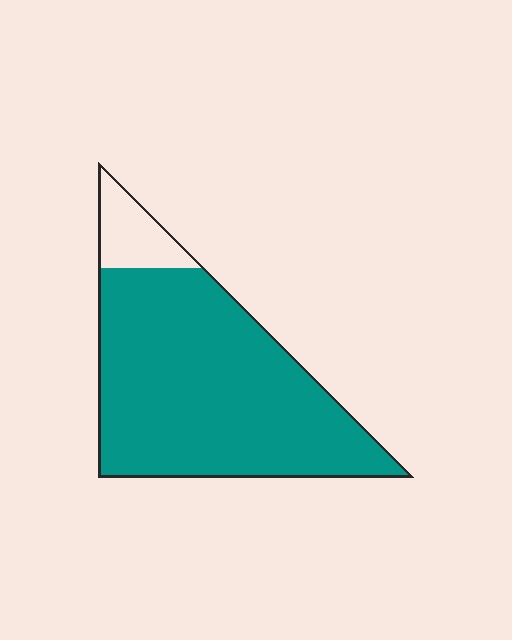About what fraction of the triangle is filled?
About seven eighths (7/8).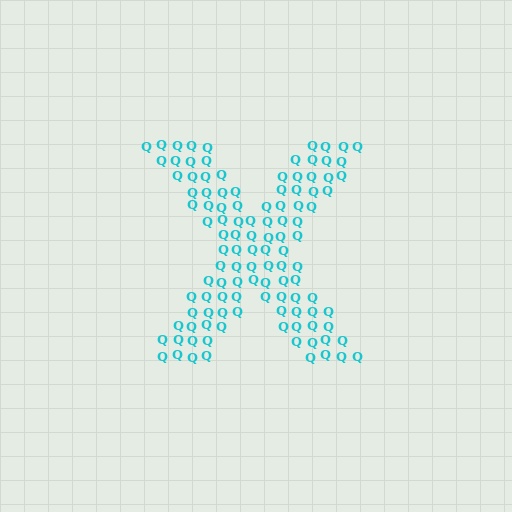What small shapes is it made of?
It is made of small letter Q's.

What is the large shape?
The large shape is the letter X.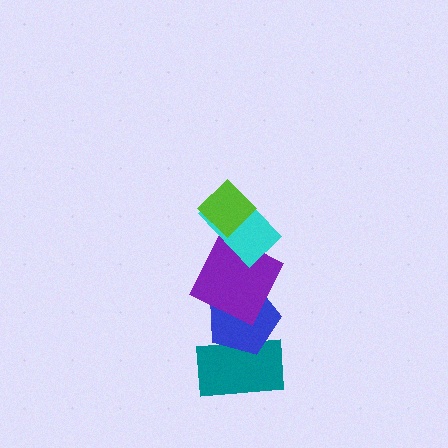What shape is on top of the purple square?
The cyan rectangle is on top of the purple square.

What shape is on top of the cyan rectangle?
The lime diamond is on top of the cyan rectangle.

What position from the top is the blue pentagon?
The blue pentagon is 4th from the top.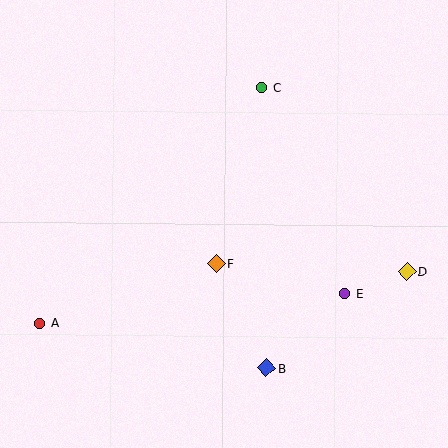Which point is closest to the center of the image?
Point F at (216, 264) is closest to the center.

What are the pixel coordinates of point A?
Point A is at (40, 323).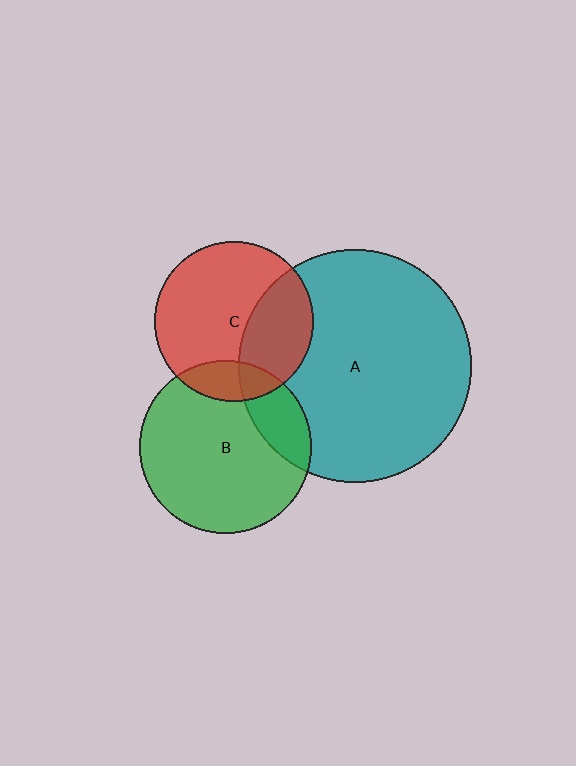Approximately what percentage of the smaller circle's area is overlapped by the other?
Approximately 35%.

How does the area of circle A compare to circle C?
Approximately 2.1 times.